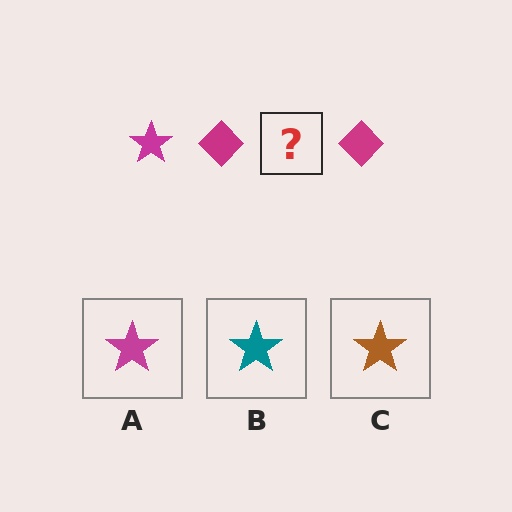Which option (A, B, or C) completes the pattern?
A.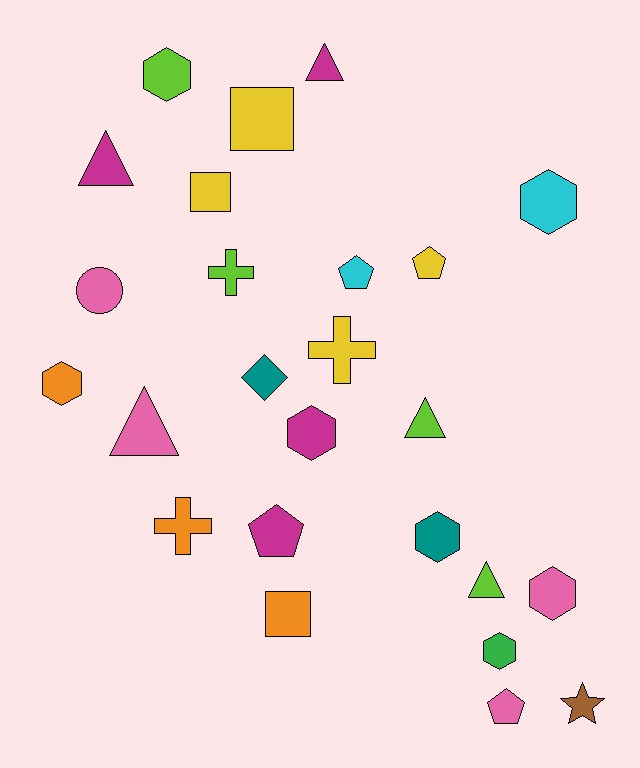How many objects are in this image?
There are 25 objects.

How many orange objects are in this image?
There are 3 orange objects.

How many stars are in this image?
There is 1 star.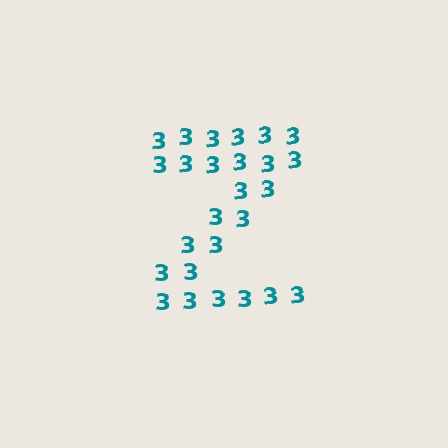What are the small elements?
The small elements are digit 3's.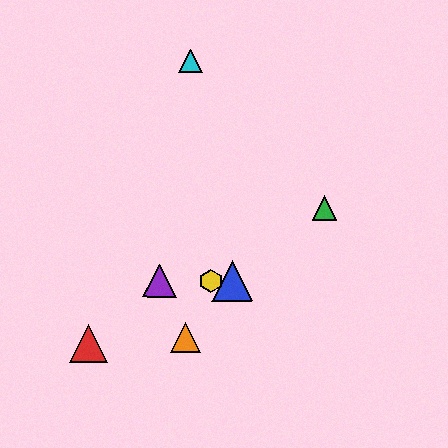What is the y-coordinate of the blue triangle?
The blue triangle is at y≈281.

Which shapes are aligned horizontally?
The blue triangle, the yellow hexagon, the purple triangle are aligned horizontally.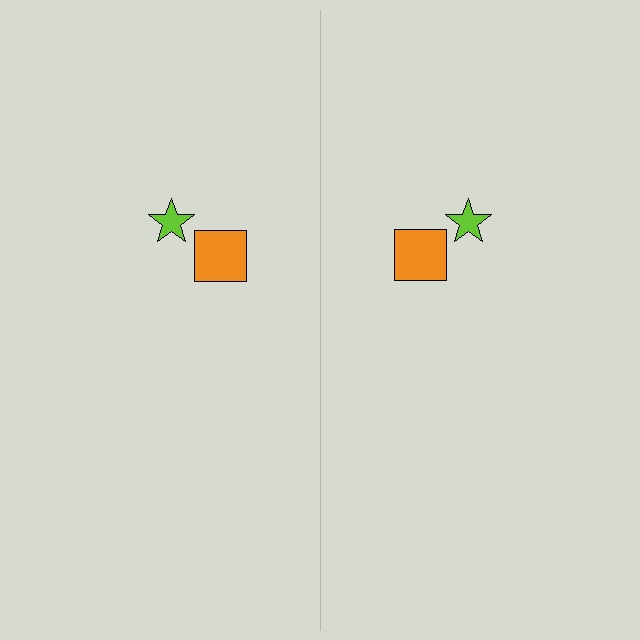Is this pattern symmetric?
Yes, this pattern has bilateral (reflection) symmetry.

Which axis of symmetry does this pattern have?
The pattern has a vertical axis of symmetry running through the center of the image.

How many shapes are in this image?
There are 4 shapes in this image.